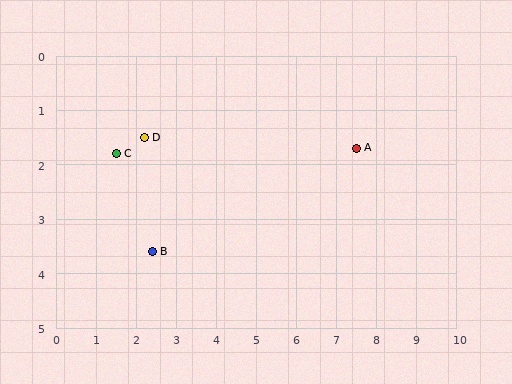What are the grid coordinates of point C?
Point C is at approximately (1.5, 1.8).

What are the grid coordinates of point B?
Point B is at approximately (2.4, 3.6).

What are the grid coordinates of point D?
Point D is at approximately (2.2, 1.5).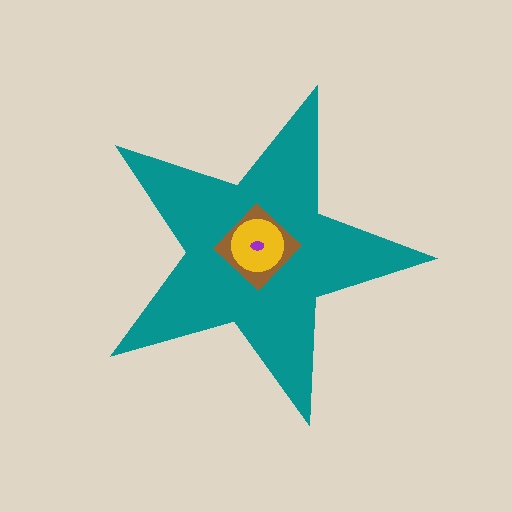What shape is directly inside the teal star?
The brown diamond.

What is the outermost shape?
The teal star.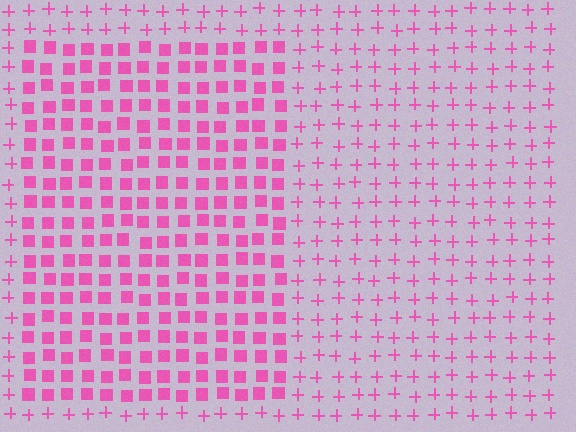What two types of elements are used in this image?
The image uses squares inside the rectangle region and plus signs outside it.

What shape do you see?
I see a rectangle.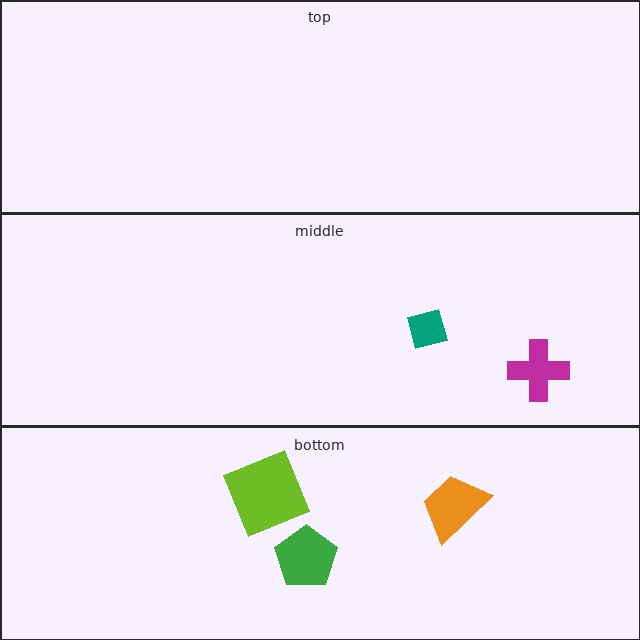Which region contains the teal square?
The middle region.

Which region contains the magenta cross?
The middle region.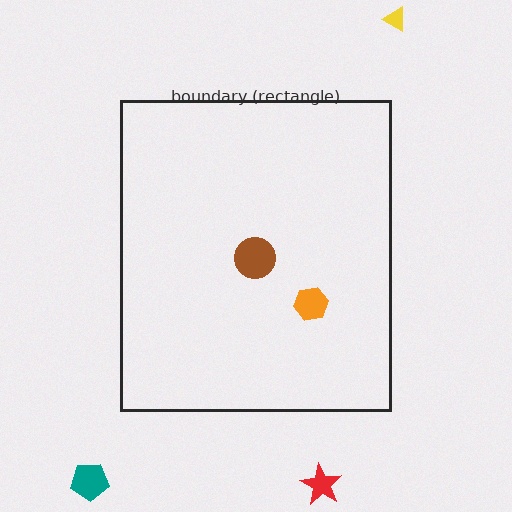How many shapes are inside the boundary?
2 inside, 3 outside.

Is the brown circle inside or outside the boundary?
Inside.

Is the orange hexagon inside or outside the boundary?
Inside.